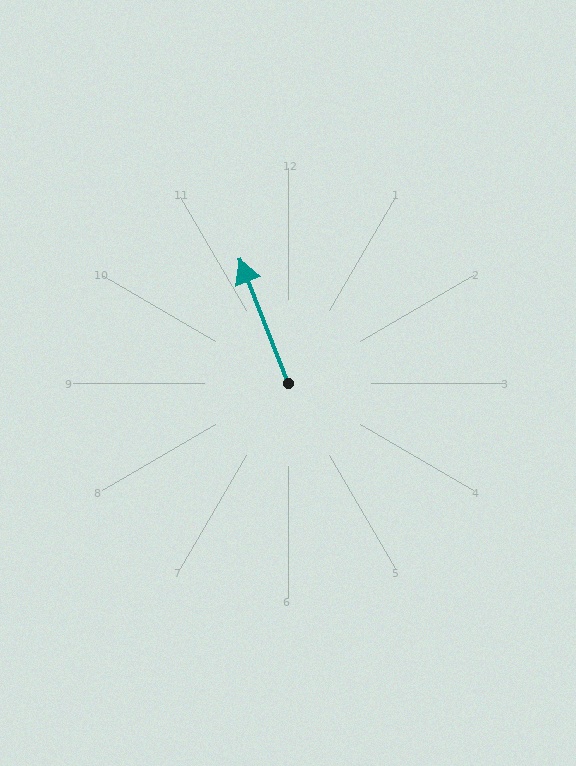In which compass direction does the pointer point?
North.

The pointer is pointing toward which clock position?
Roughly 11 o'clock.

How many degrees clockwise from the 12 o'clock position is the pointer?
Approximately 339 degrees.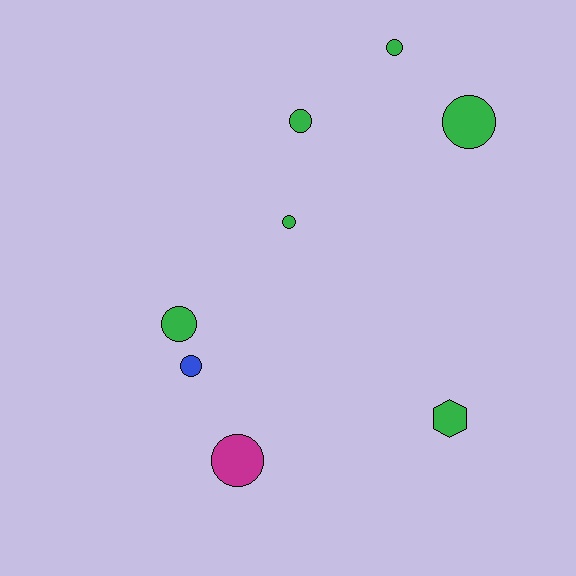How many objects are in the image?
There are 8 objects.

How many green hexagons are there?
There is 1 green hexagon.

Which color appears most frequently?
Green, with 6 objects.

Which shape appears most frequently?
Circle, with 7 objects.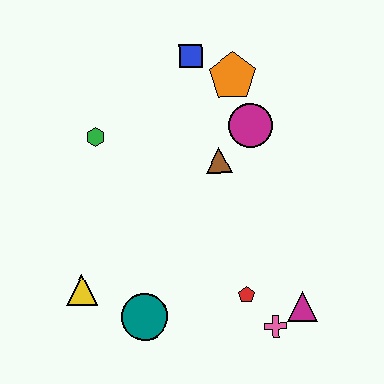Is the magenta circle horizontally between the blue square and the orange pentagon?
No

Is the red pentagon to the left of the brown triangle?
No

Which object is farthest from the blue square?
The pink cross is farthest from the blue square.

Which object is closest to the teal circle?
The yellow triangle is closest to the teal circle.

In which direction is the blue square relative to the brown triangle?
The blue square is above the brown triangle.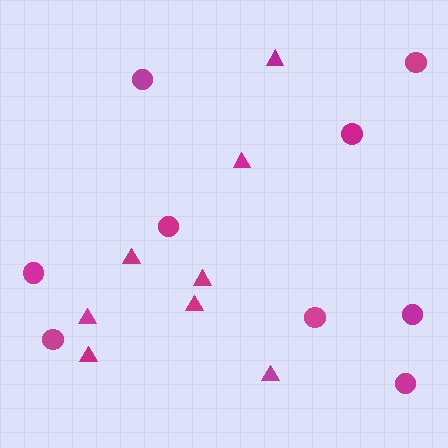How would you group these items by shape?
There are 2 groups: one group of circles (9) and one group of triangles (8).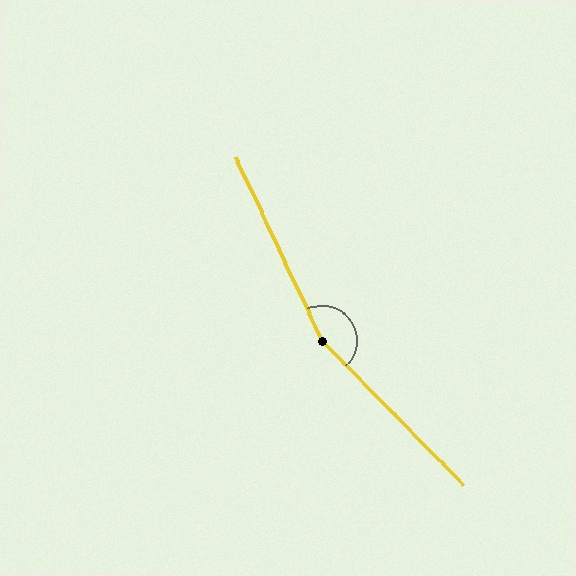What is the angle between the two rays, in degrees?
Approximately 161 degrees.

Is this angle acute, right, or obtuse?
It is obtuse.